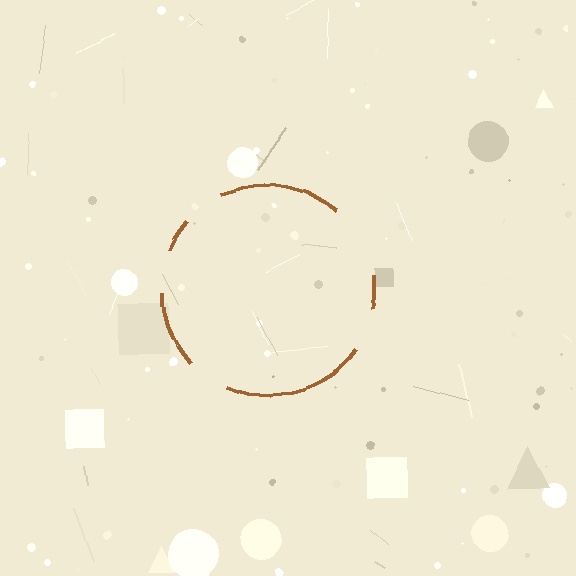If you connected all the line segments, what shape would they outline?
They would outline a circle.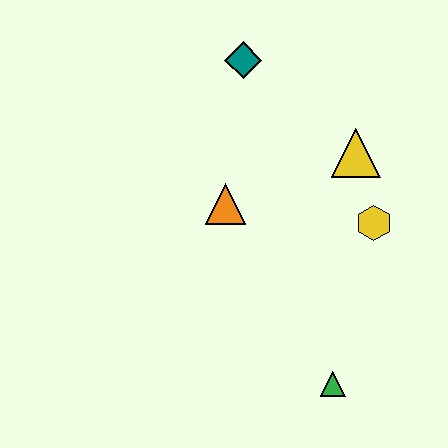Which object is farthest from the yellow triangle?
The green triangle is farthest from the yellow triangle.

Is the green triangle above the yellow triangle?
No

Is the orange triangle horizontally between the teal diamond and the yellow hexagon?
No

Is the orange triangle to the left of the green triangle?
Yes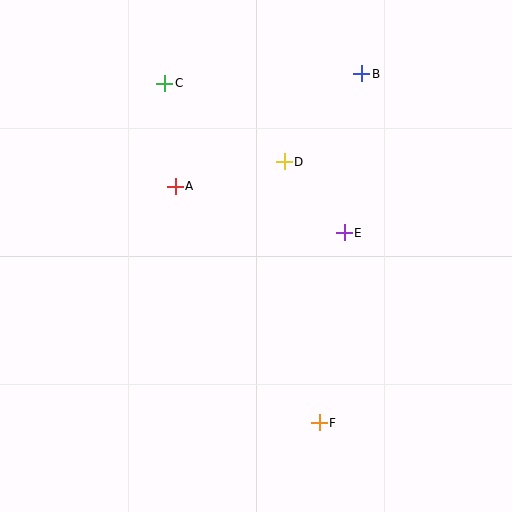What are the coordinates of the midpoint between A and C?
The midpoint between A and C is at (170, 135).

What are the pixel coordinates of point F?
Point F is at (319, 423).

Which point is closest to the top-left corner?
Point C is closest to the top-left corner.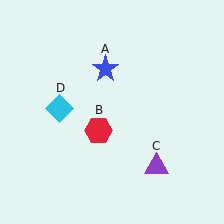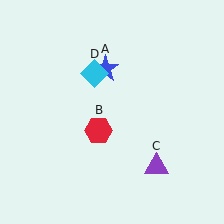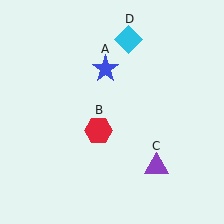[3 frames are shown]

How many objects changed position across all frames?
1 object changed position: cyan diamond (object D).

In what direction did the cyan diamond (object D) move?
The cyan diamond (object D) moved up and to the right.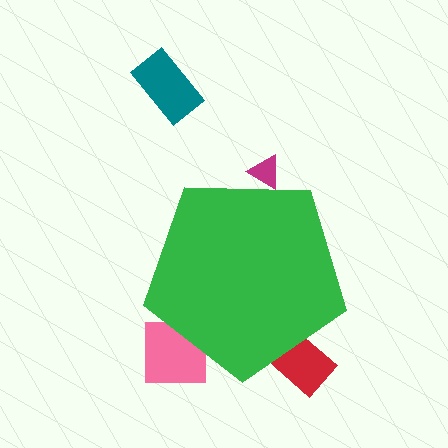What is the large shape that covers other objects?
A green pentagon.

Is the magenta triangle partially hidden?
Yes, the magenta triangle is partially hidden behind the green pentagon.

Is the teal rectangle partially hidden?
No, the teal rectangle is fully visible.